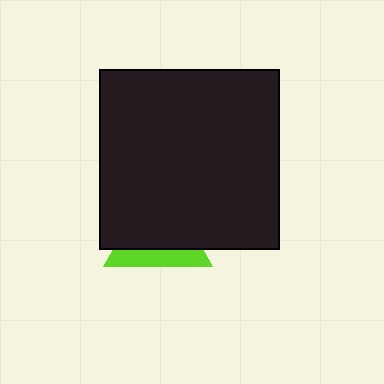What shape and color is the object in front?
The object in front is a black square.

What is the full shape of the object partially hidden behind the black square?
The partially hidden object is a lime triangle.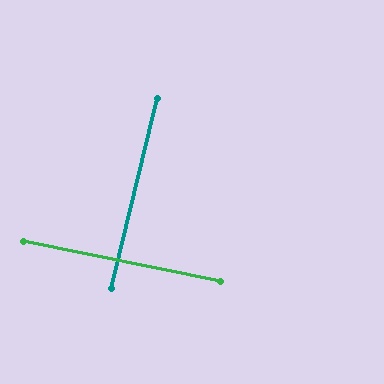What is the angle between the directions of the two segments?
Approximately 88 degrees.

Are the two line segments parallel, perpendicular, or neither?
Perpendicular — they meet at approximately 88°.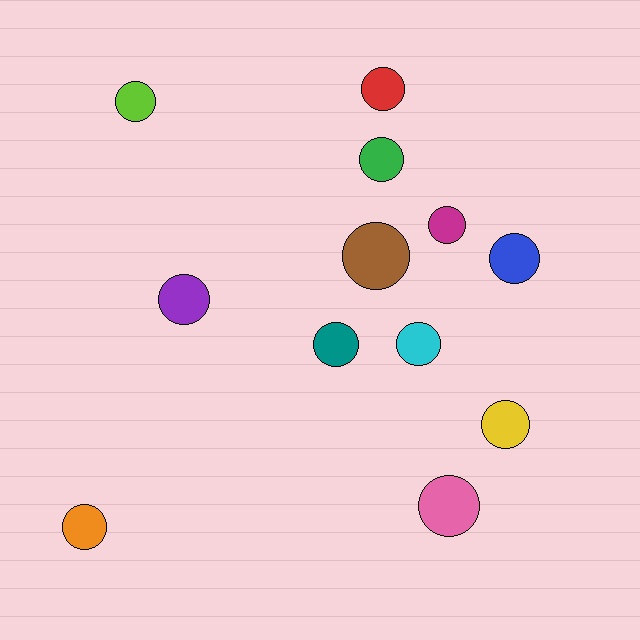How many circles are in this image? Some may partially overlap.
There are 12 circles.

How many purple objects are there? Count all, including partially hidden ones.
There is 1 purple object.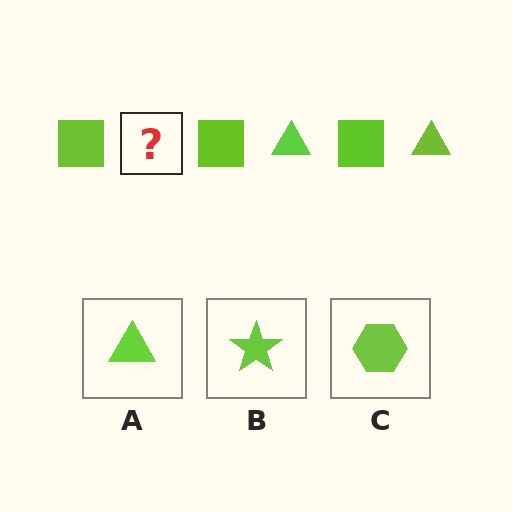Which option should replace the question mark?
Option A.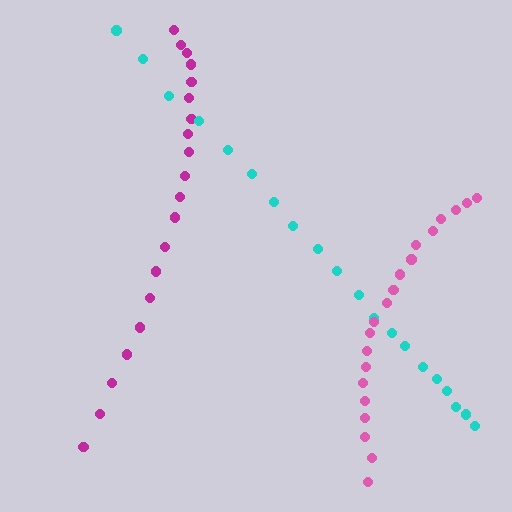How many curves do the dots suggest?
There are 3 distinct paths.